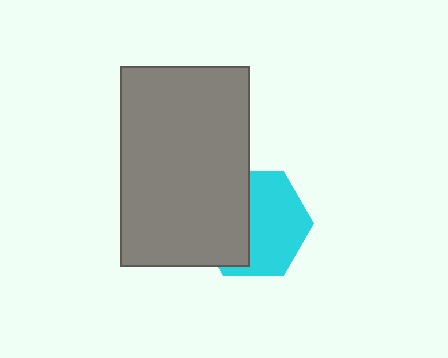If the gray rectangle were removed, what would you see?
You would see the complete cyan hexagon.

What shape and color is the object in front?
The object in front is a gray rectangle.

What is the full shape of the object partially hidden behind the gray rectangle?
The partially hidden object is a cyan hexagon.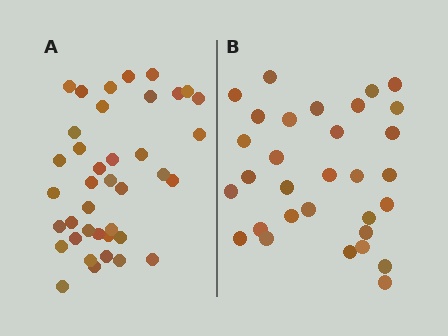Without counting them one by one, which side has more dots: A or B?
Region A (the left region) has more dots.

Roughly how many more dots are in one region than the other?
Region A has roughly 8 or so more dots than region B.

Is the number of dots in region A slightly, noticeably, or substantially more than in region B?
Region A has noticeably more, but not dramatically so. The ratio is roughly 1.3 to 1.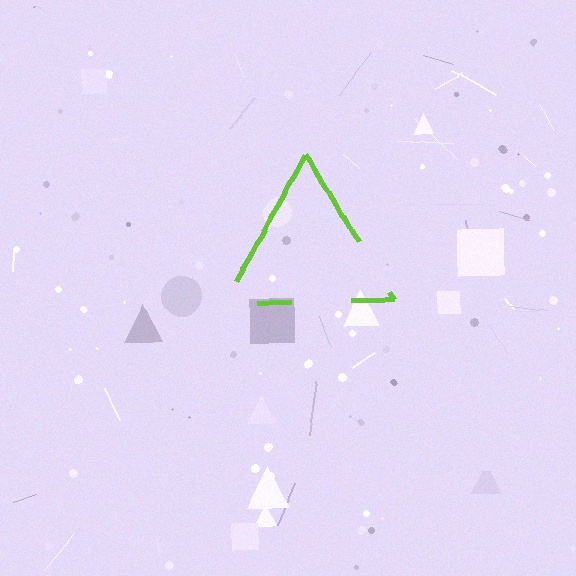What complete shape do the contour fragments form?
The contour fragments form a triangle.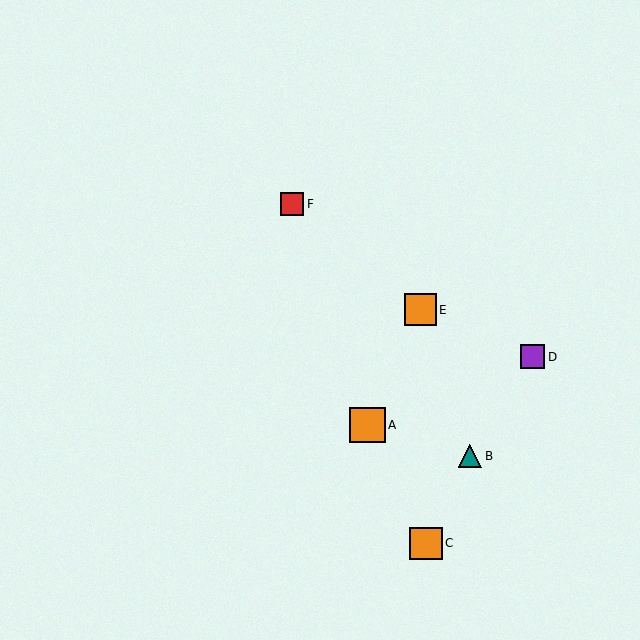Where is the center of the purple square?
The center of the purple square is at (533, 357).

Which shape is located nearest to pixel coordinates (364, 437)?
The orange square (labeled A) at (367, 425) is nearest to that location.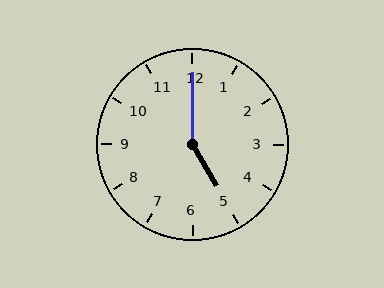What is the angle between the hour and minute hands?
Approximately 150 degrees.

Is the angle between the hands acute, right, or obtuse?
It is obtuse.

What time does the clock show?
5:00.